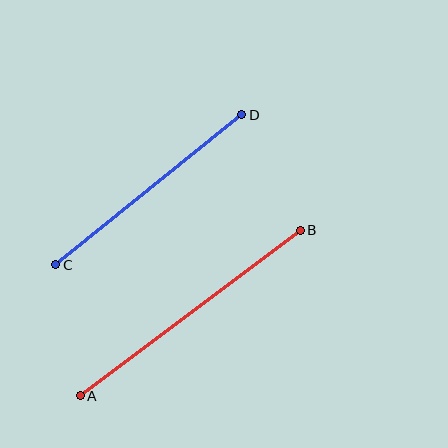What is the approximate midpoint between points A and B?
The midpoint is at approximately (190, 313) pixels.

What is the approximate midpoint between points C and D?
The midpoint is at approximately (149, 190) pixels.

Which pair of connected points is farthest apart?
Points A and B are farthest apart.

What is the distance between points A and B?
The distance is approximately 276 pixels.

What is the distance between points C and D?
The distance is approximately 239 pixels.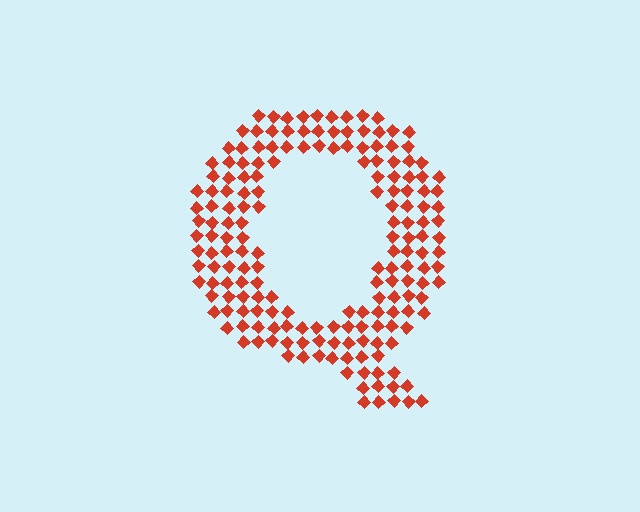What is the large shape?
The large shape is the letter Q.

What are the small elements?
The small elements are diamonds.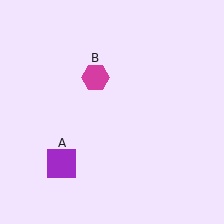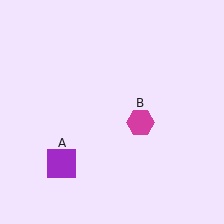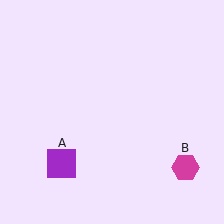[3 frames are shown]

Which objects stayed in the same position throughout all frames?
Purple square (object A) remained stationary.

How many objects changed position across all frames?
1 object changed position: magenta hexagon (object B).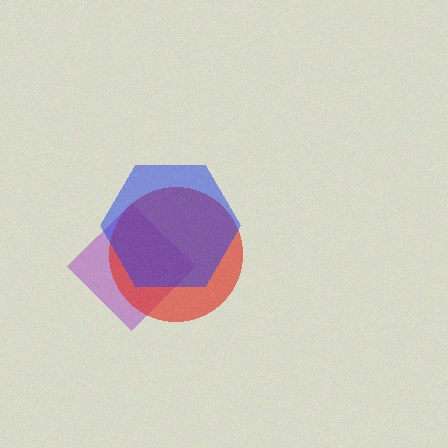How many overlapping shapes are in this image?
There are 3 overlapping shapes in the image.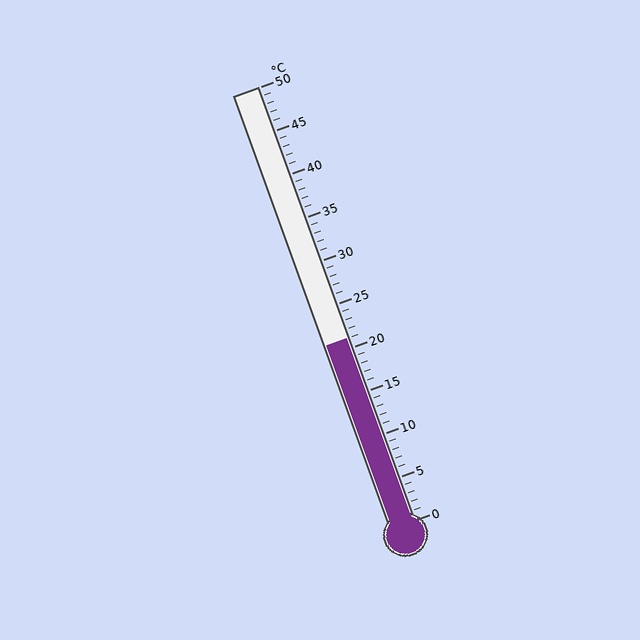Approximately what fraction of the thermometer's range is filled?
The thermometer is filled to approximately 40% of its range.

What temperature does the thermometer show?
The thermometer shows approximately 21°C.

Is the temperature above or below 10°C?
The temperature is above 10°C.